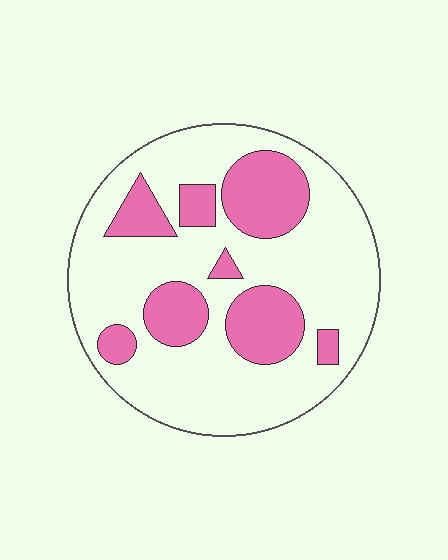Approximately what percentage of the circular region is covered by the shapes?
Approximately 30%.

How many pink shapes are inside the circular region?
8.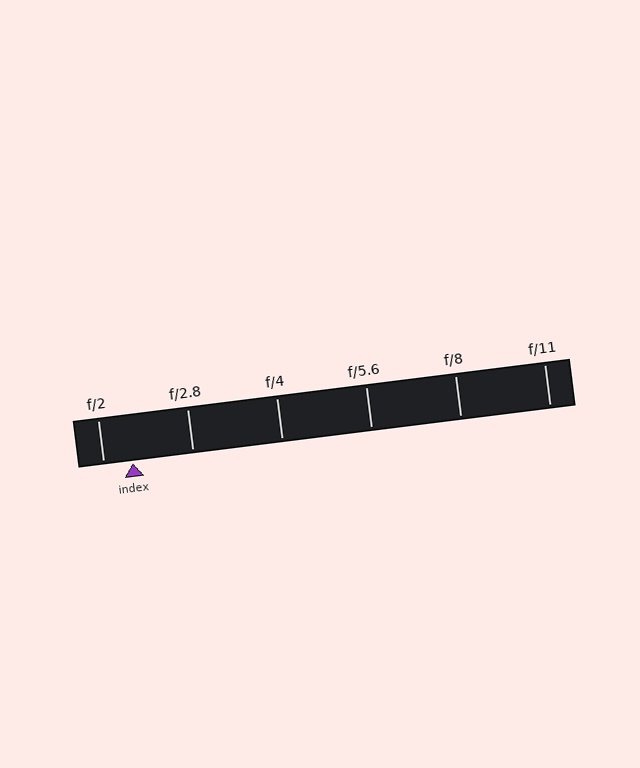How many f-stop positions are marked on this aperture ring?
There are 6 f-stop positions marked.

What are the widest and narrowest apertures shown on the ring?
The widest aperture shown is f/2 and the narrowest is f/11.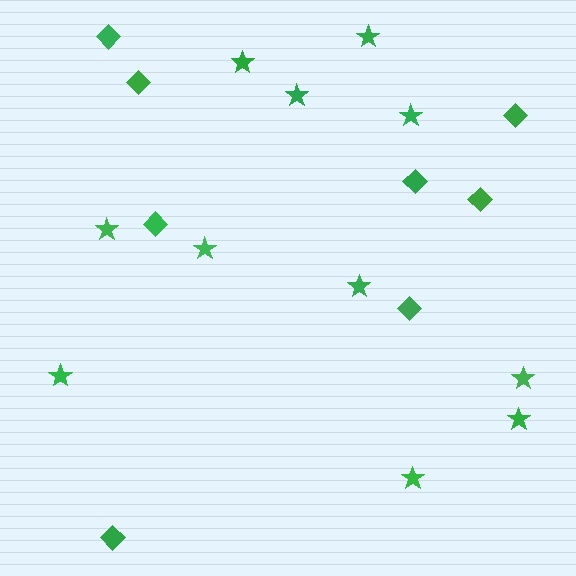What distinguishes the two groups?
There are 2 groups: one group of stars (11) and one group of diamonds (8).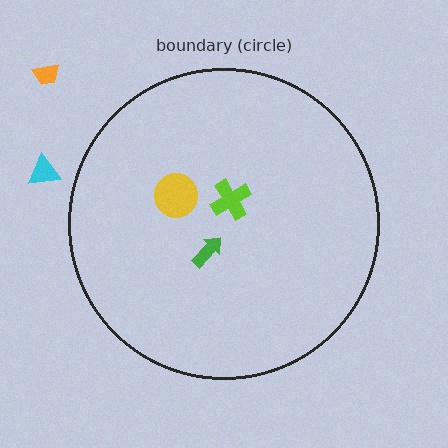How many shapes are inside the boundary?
3 inside, 2 outside.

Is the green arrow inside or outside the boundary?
Inside.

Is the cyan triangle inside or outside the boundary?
Outside.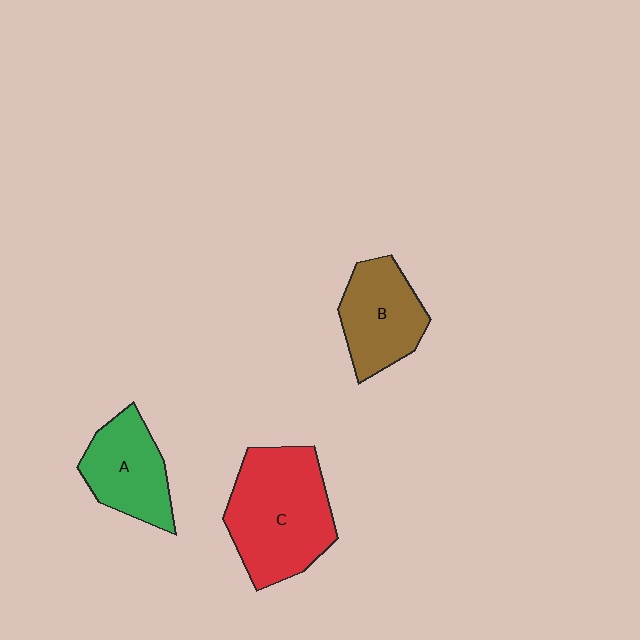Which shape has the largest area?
Shape C (red).